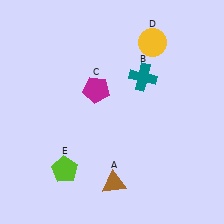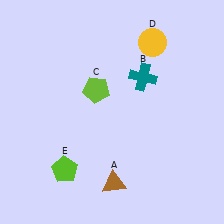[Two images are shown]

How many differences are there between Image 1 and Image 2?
There is 1 difference between the two images.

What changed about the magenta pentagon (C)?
In Image 1, C is magenta. In Image 2, it changed to lime.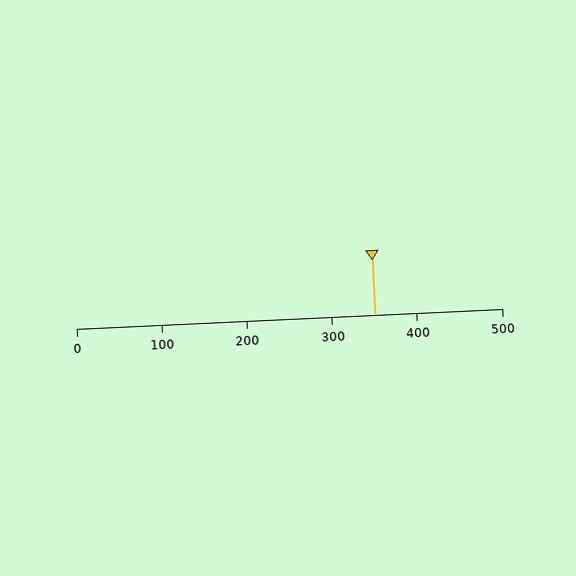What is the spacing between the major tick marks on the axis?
The major ticks are spaced 100 apart.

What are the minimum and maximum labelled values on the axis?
The axis runs from 0 to 500.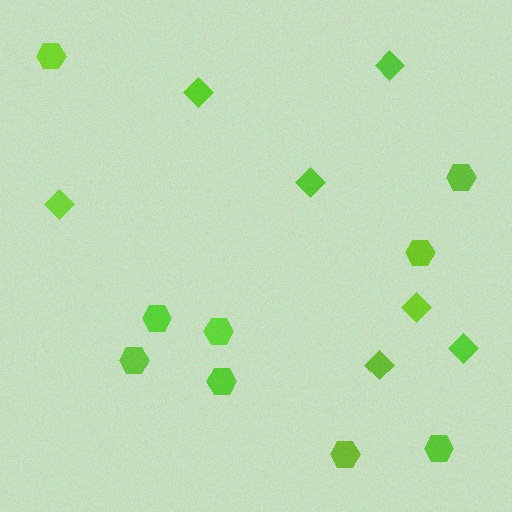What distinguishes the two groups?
There are 2 groups: one group of hexagons (9) and one group of diamonds (7).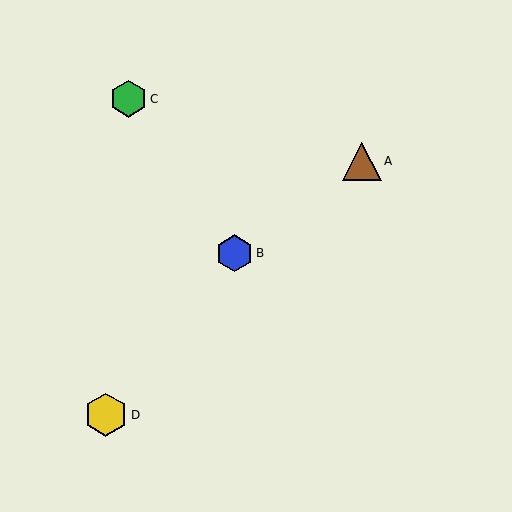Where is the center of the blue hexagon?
The center of the blue hexagon is at (234, 253).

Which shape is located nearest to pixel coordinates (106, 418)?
The yellow hexagon (labeled D) at (106, 415) is nearest to that location.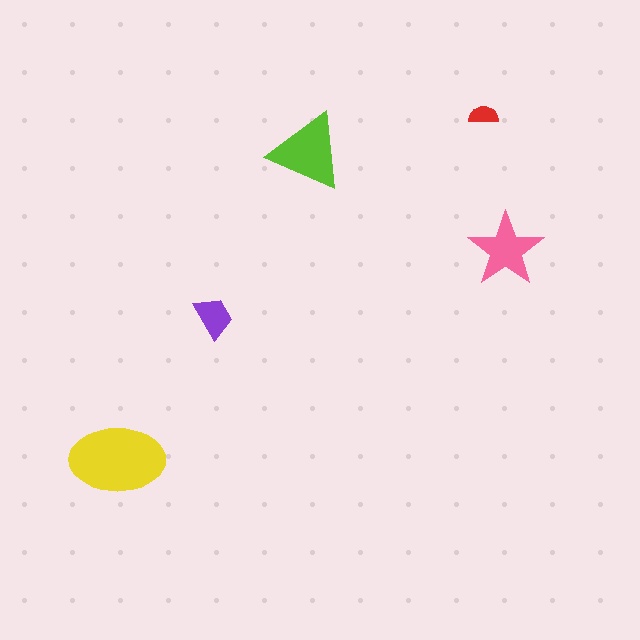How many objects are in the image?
There are 5 objects in the image.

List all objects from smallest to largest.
The red semicircle, the purple trapezoid, the pink star, the lime triangle, the yellow ellipse.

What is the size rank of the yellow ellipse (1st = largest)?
1st.